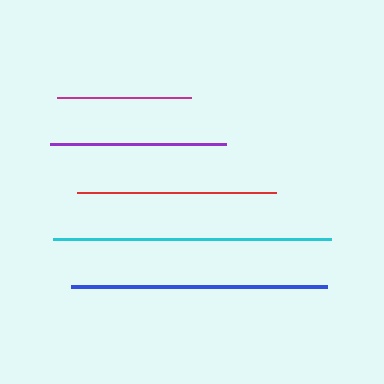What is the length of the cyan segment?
The cyan segment is approximately 278 pixels long.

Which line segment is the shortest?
The magenta line is the shortest at approximately 133 pixels.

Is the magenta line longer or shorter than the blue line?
The blue line is longer than the magenta line.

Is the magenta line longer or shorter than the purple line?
The purple line is longer than the magenta line.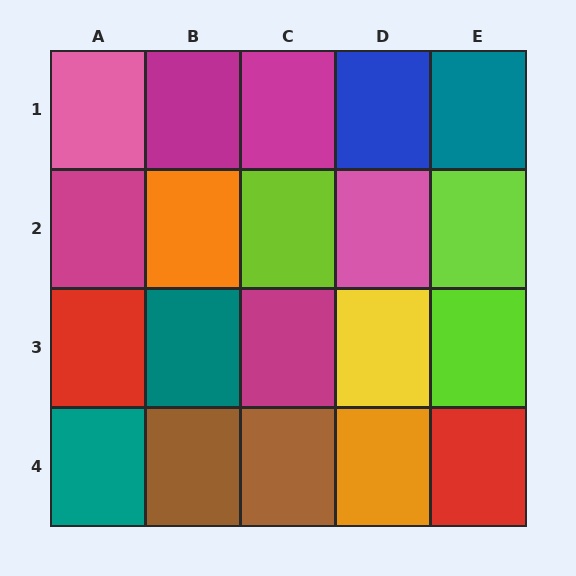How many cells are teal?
3 cells are teal.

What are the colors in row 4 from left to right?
Teal, brown, brown, orange, red.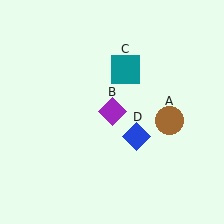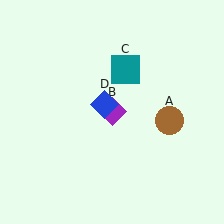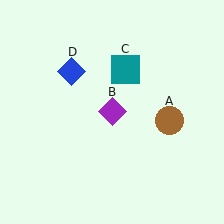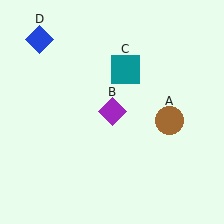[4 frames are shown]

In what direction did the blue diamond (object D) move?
The blue diamond (object D) moved up and to the left.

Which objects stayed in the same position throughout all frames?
Brown circle (object A) and purple diamond (object B) and teal square (object C) remained stationary.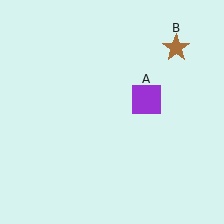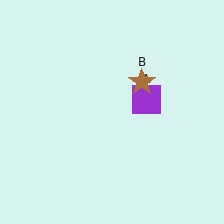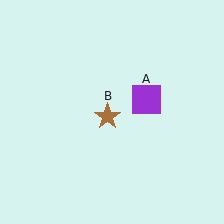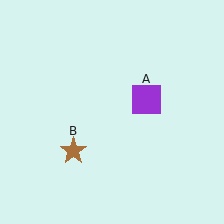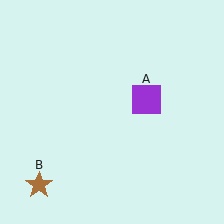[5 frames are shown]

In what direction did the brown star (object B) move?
The brown star (object B) moved down and to the left.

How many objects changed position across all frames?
1 object changed position: brown star (object B).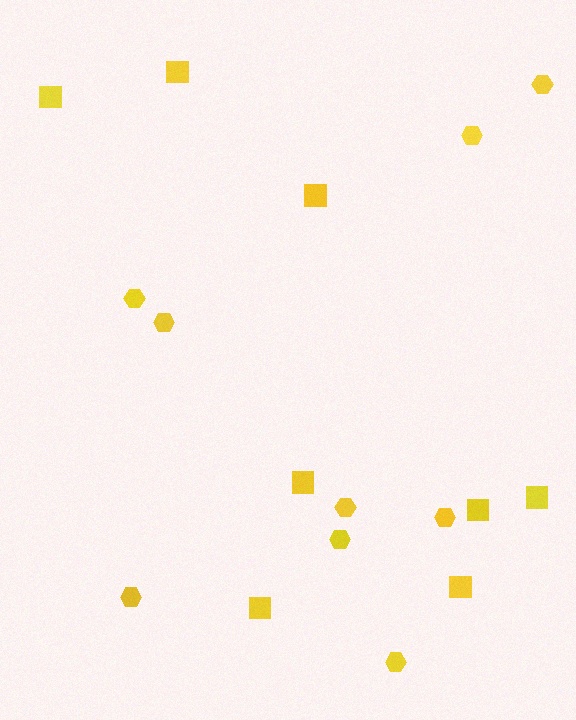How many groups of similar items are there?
There are 2 groups: one group of squares (8) and one group of hexagons (9).